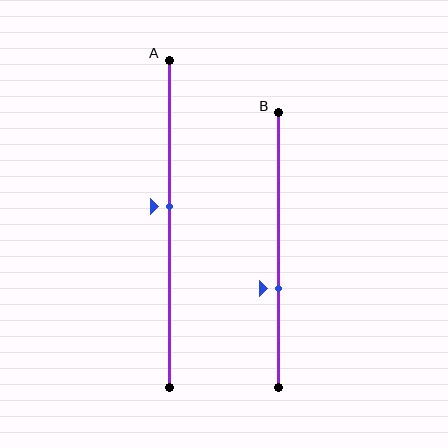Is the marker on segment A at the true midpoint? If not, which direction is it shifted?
No, the marker on segment A is shifted upward by about 5% of the segment length.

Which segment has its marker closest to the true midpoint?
Segment A has its marker closest to the true midpoint.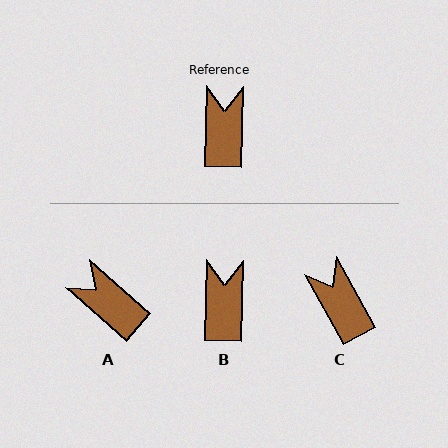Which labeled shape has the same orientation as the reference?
B.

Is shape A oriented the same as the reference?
No, it is off by about 50 degrees.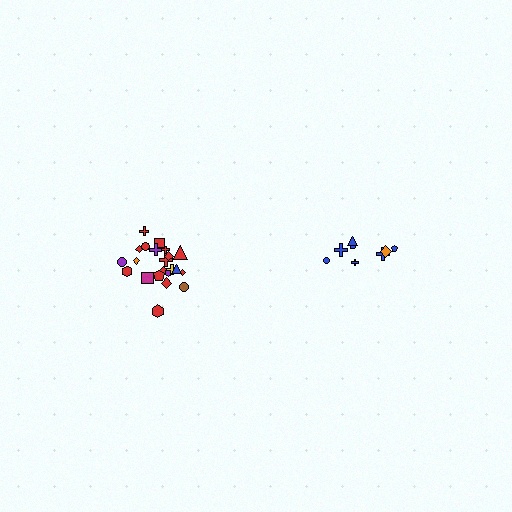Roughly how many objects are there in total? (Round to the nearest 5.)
Roughly 30 objects in total.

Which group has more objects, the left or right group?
The left group.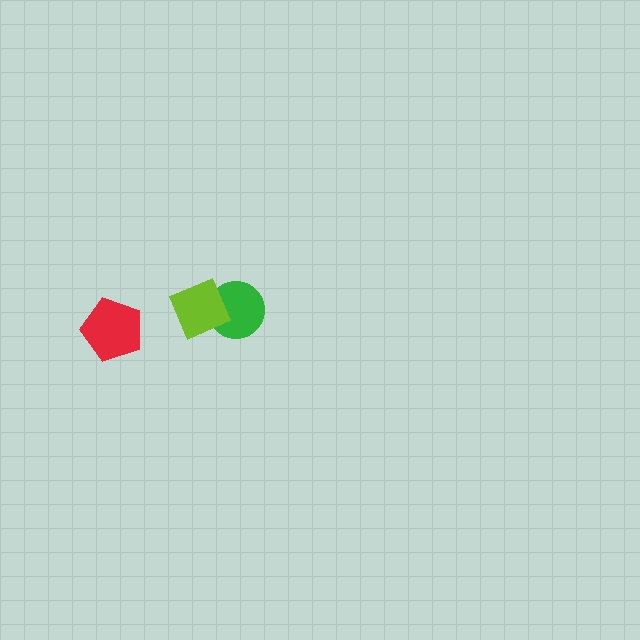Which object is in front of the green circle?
The lime diamond is in front of the green circle.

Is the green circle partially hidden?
Yes, it is partially covered by another shape.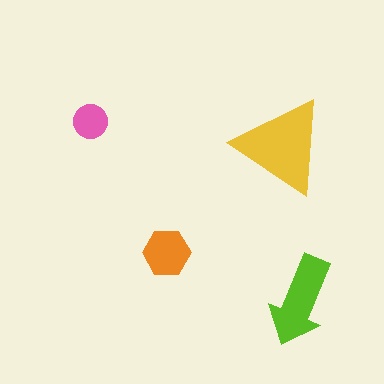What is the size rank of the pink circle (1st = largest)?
4th.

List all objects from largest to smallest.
The yellow triangle, the lime arrow, the orange hexagon, the pink circle.